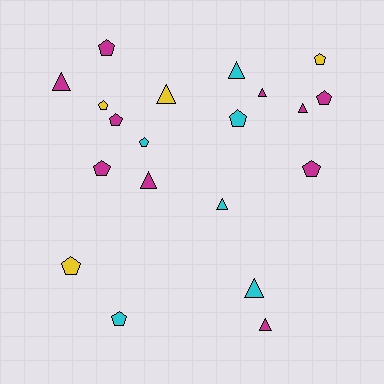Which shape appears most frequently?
Pentagon, with 11 objects.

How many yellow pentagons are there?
There are 3 yellow pentagons.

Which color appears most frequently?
Magenta, with 10 objects.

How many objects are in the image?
There are 20 objects.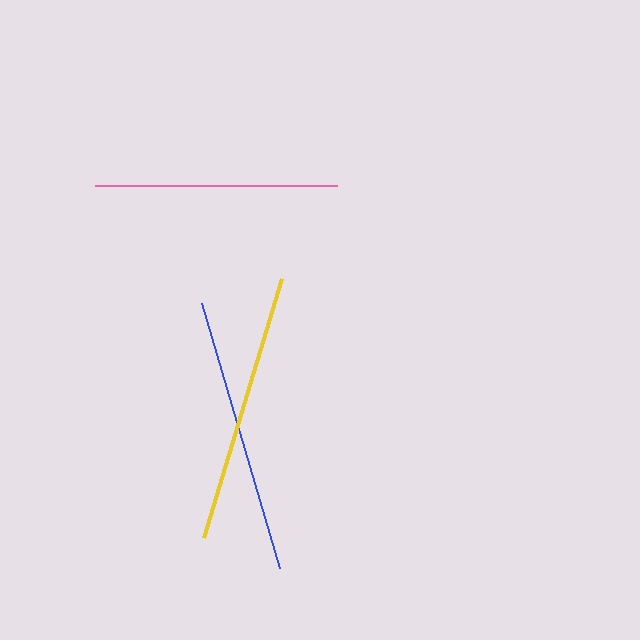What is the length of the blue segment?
The blue segment is approximately 276 pixels long.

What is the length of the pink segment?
The pink segment is approximately 241 pixels long.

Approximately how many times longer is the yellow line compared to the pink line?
The yellow line is approximately 1.1 times the length of the pink line.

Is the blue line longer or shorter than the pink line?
The blue line is longer than the pink line.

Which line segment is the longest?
The blue line is the longest at approximately 276 pixels.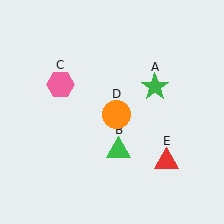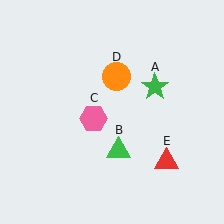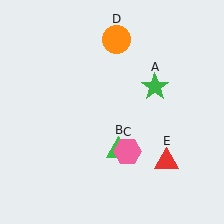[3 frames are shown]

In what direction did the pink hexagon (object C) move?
The pink hexagon (object C) moved down and to the right.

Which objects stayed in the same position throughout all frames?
Green star (object A) and green triangle (object B) and red triangle (object E) remained stationary.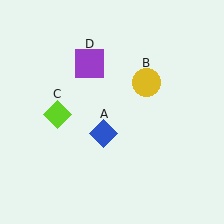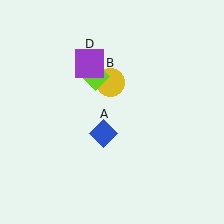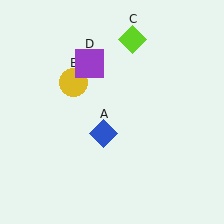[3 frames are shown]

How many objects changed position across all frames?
2 objects changed position: yellow circle (object B), lime diamond (object C).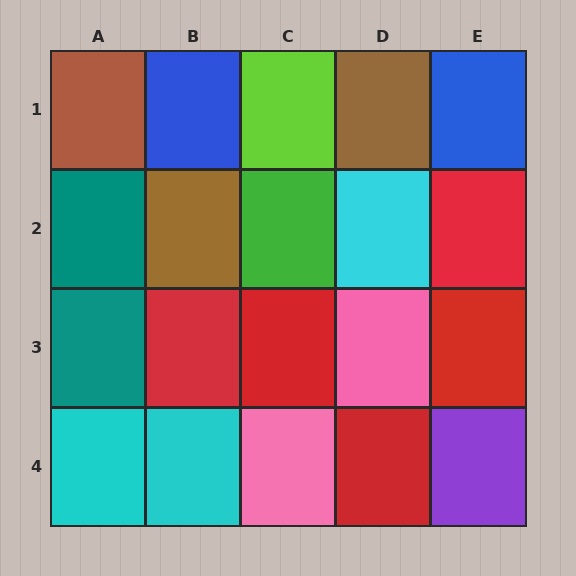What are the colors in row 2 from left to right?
Teal, brown, green, cyan, red.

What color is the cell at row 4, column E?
Purple.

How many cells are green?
1 cell is green.